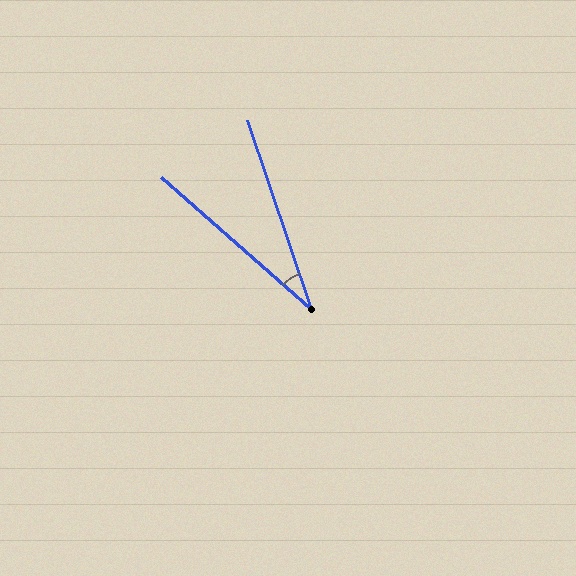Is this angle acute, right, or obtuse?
It is acute.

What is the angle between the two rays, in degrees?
Approximately 30 degrees.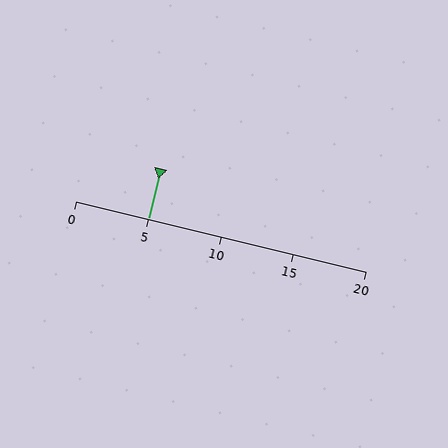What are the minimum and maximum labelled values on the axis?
The axis runs from 0 to 20.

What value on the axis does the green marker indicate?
The marker indicates approximately 5.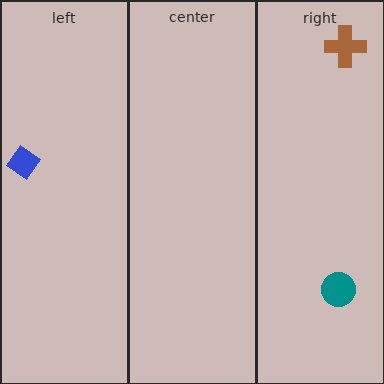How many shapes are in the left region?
1.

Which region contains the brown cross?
The right region.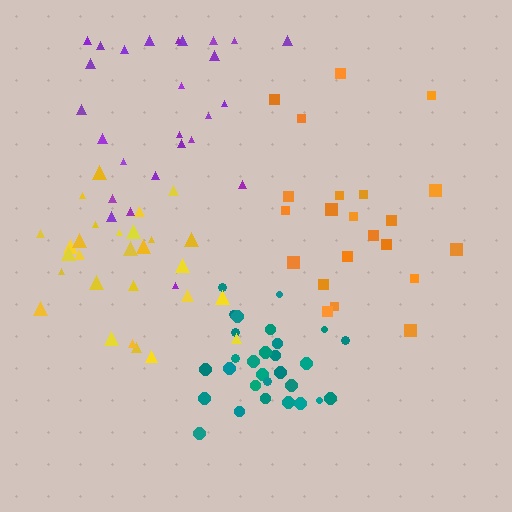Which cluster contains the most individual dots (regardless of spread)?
Teal (29).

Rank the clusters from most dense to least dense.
teal, yellow, purple, orange.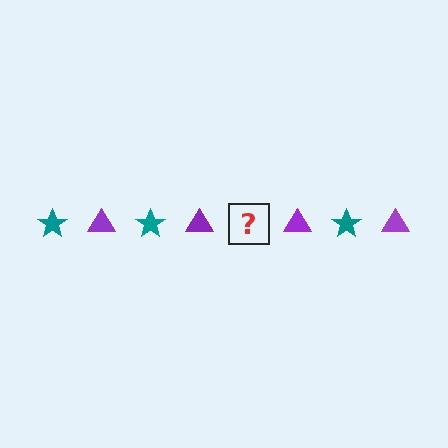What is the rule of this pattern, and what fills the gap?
The rule is that the pattern alternates between teal star and purple triangle. The gap should be filled with a teal star.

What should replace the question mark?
The question mark should be replaced with a teal star.